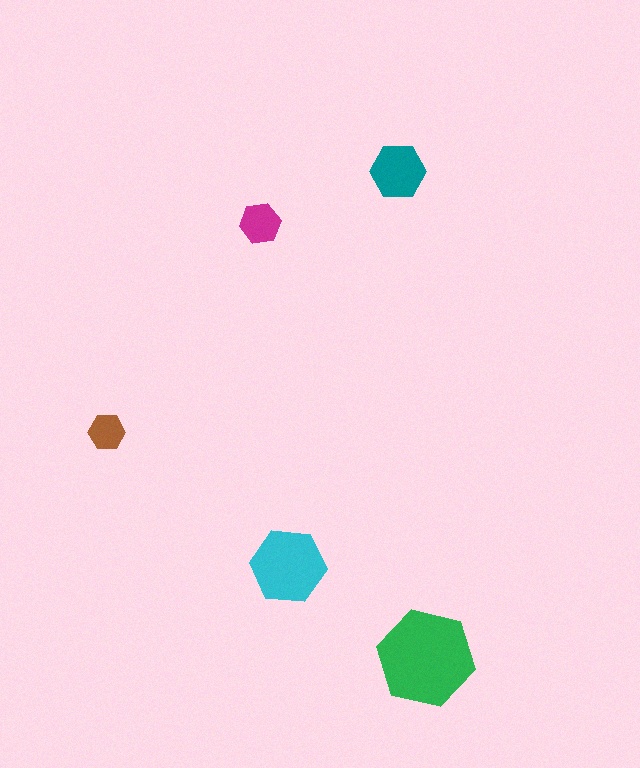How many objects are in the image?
There are 5 objects in the image.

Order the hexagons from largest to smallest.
the green one, the cyan one, the teal one, the magenta one, the brown one.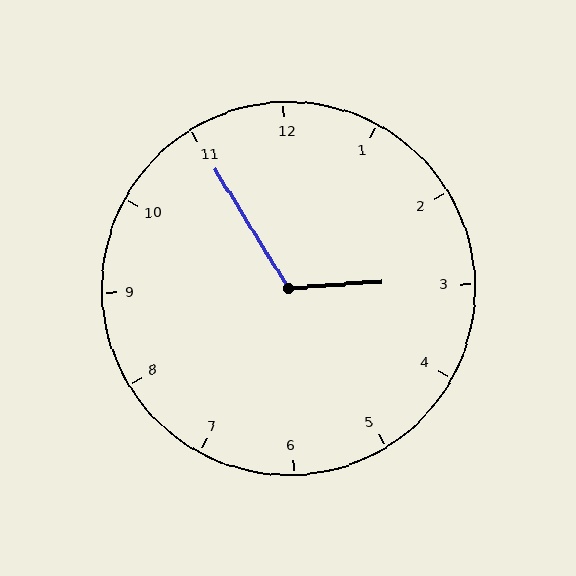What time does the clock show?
2:55.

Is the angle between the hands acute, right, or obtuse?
It is obtuse.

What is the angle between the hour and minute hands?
Approximately 118 degrees.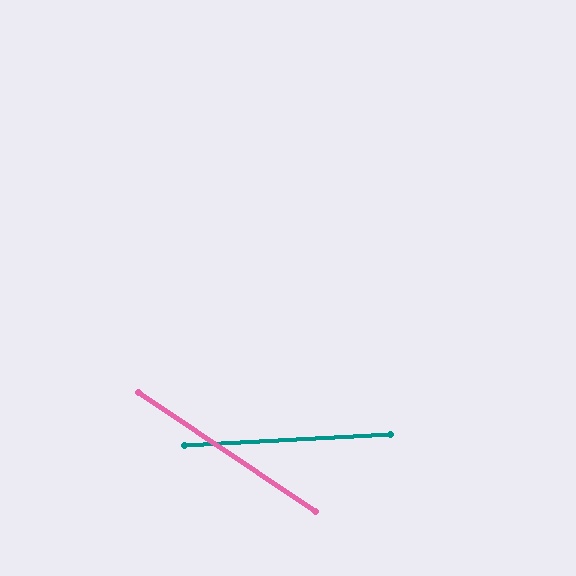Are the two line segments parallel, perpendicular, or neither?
Neither parallel nor perpendicular — they differ by about 37°.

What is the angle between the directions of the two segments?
Approximately 37 degrees.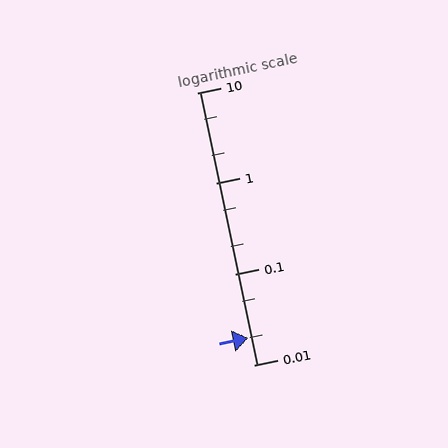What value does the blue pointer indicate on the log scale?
The pointer indicates approximately 0.02.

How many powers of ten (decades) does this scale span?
The scale spans 3 decades, from 0.01 to 10.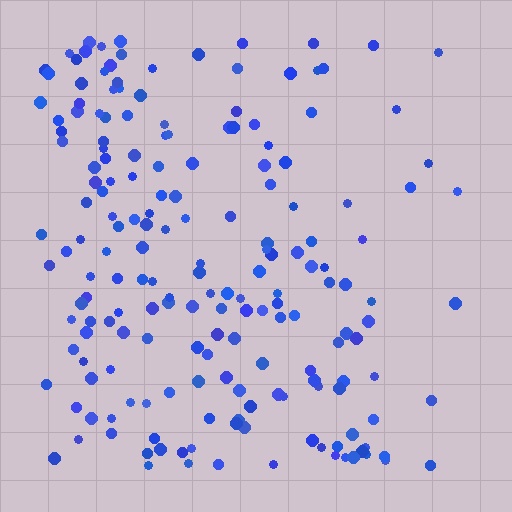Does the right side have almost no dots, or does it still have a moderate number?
Still a moderate number, just noticeably fewer than the left.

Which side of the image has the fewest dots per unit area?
The right.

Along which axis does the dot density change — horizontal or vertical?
Horizontal.